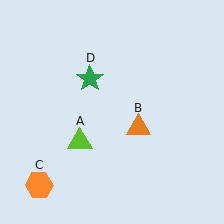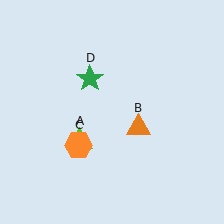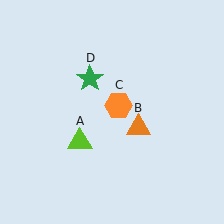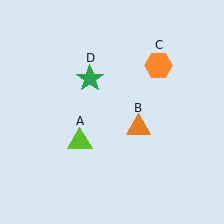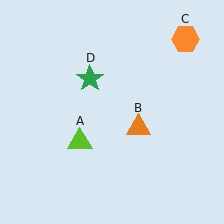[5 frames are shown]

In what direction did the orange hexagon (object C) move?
The orange hexagon (object C) moved up and to the right.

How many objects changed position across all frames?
1 object changed position: orange hexagon (object C).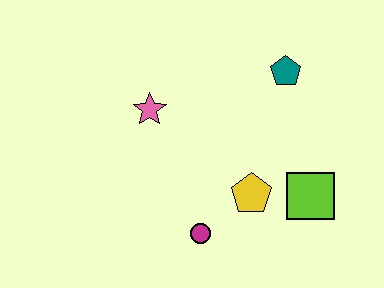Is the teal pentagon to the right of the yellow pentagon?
Yes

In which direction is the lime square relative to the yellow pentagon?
The lime square is to the right of the yellow pentagon.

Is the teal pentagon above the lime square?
Yes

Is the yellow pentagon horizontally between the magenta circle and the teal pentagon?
Yes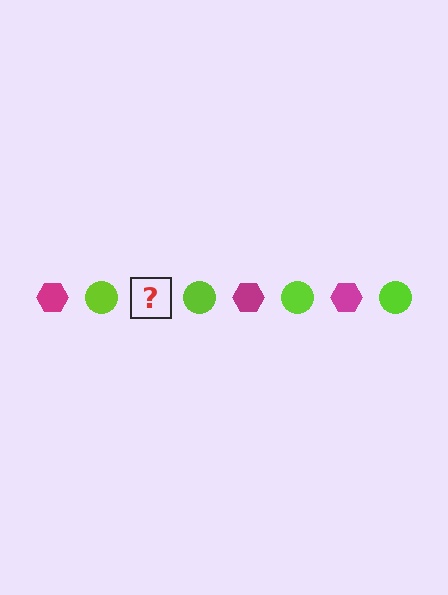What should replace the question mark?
The question mark should be replaced with a magenta hexagon.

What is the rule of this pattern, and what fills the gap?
The rule is that the pattern alternates between magenta hexagon and lime circle. The gap should be filled with a magenta hexagon.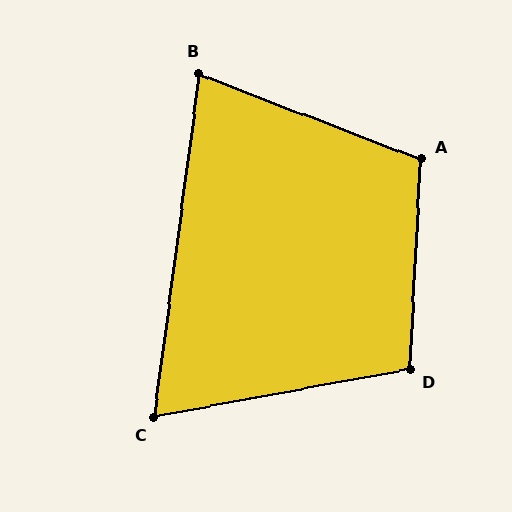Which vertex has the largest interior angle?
A, at approximately 108 degrees.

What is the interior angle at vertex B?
Approximately 76 degrees (acute).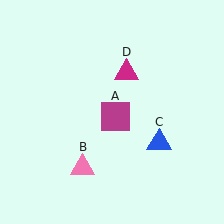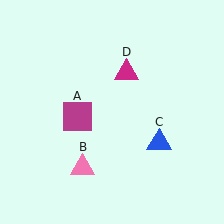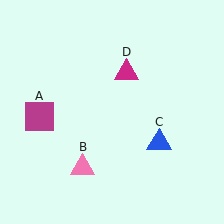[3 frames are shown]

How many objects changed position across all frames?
1 object changed position: magenta square (object A).